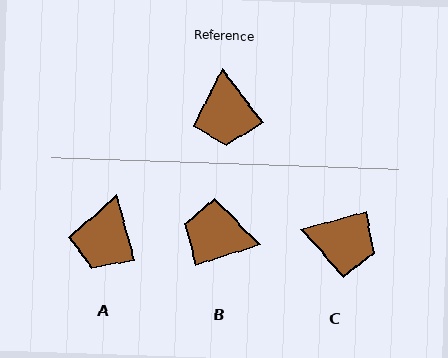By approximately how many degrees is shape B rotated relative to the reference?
Approximately 109 degrees clockwise.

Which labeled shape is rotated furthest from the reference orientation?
B, about 109 degrees away.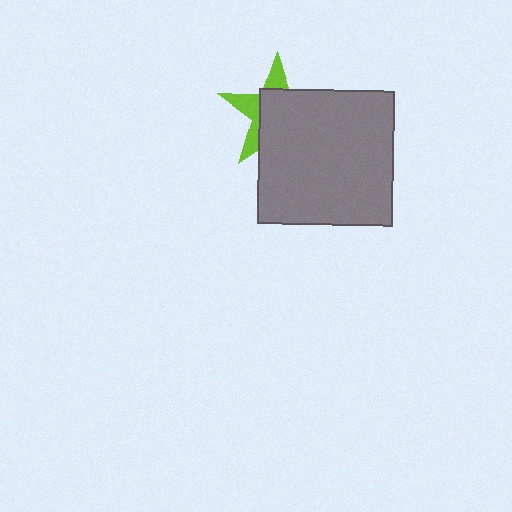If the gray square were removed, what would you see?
You would see the complete lime star.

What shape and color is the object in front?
The object in front is a gray square.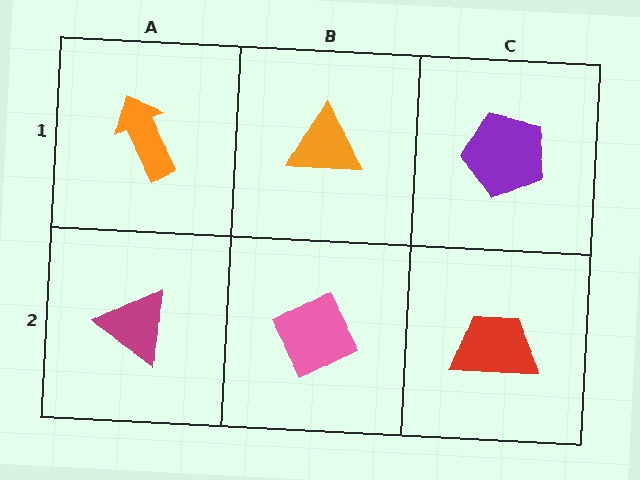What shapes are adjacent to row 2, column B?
An orange triangle (row 1, column B), a magenta triangle (row 2, column A), a red trapezoid (row 2, column C).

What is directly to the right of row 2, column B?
A red trapezoid.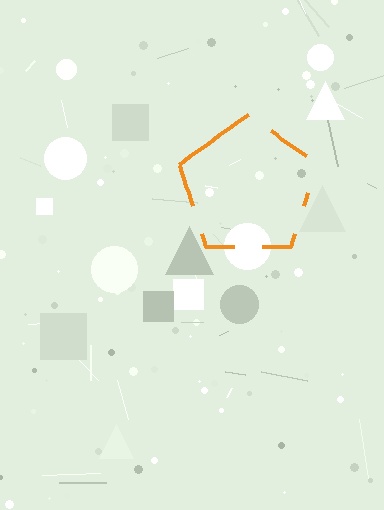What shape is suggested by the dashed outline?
The dashed outline suggests a pentagon.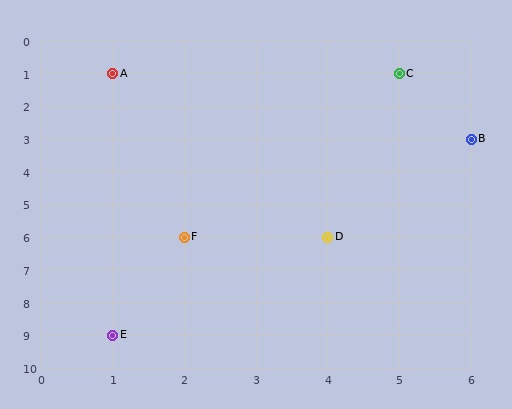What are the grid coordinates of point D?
Point D is at grid coordinates (4, 6).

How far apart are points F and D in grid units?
Points F and D are 2 columns apart.